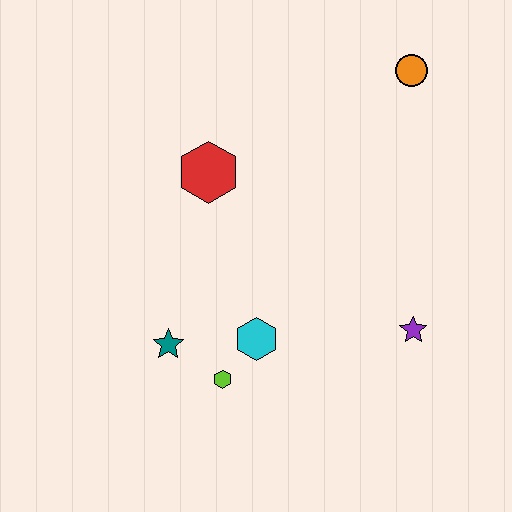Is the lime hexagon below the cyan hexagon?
Yes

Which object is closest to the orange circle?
The red hexagon is closest to the orange circle.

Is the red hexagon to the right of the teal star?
Yes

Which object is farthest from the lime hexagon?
The orange circle is farthest from the lime hexagon.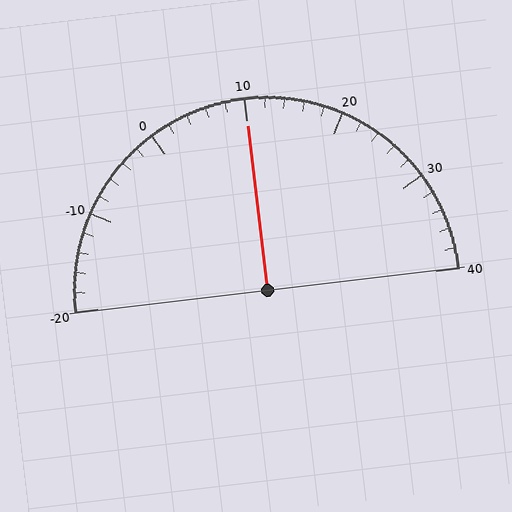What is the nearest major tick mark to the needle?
The nearest major tick mark is 10.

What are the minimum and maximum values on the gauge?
The gauge ranges from -20 to 40.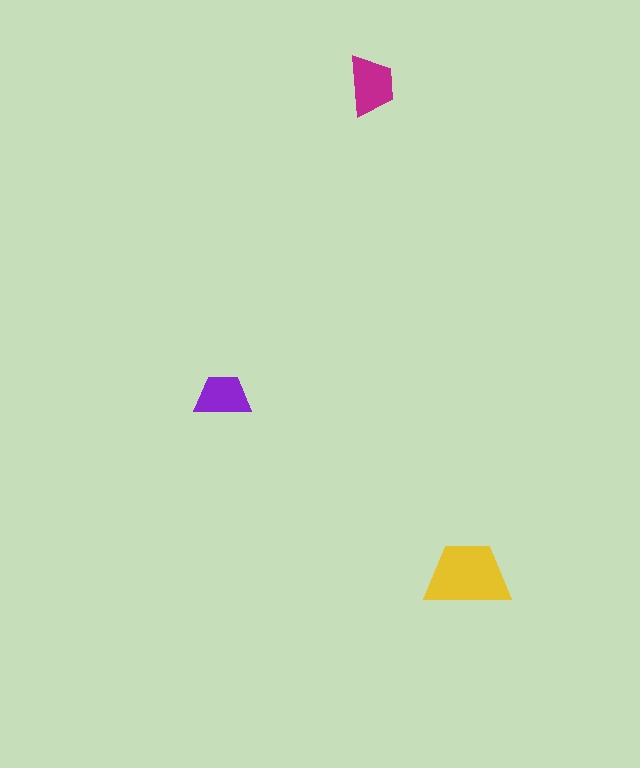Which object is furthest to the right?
The yellow trapezoid is rightmost.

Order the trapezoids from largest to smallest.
the yellow one, the magenta one, the purple one.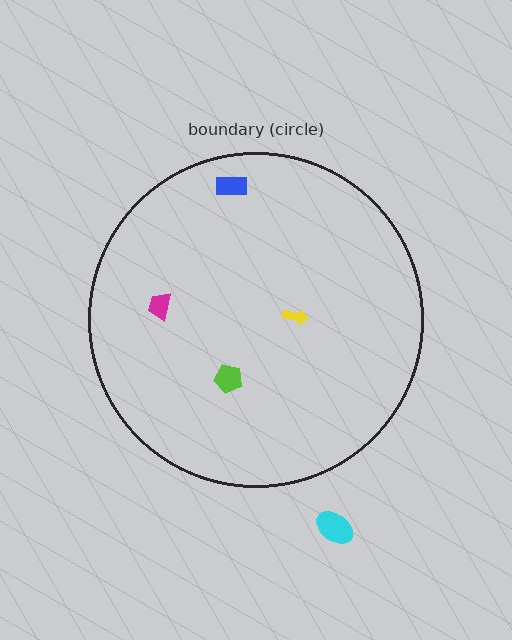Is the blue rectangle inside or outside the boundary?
Inside.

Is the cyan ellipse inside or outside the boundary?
Outside.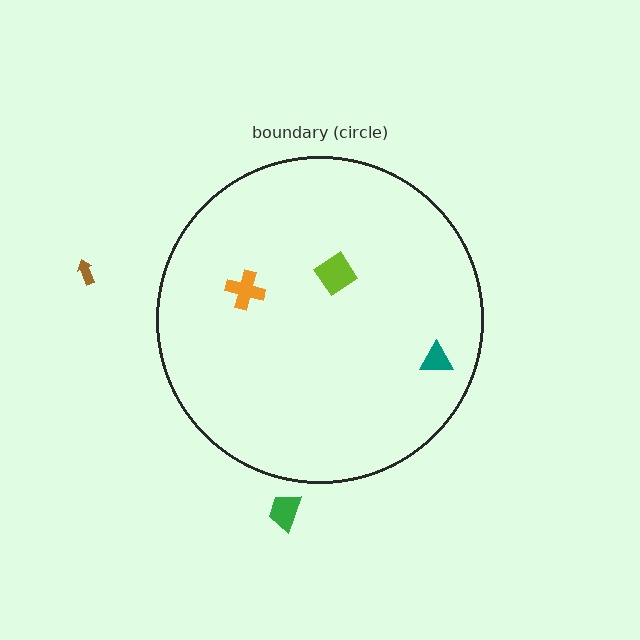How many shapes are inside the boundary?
3 inside, 2 outside.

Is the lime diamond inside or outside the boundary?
Inside.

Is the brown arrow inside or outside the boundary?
Outside.